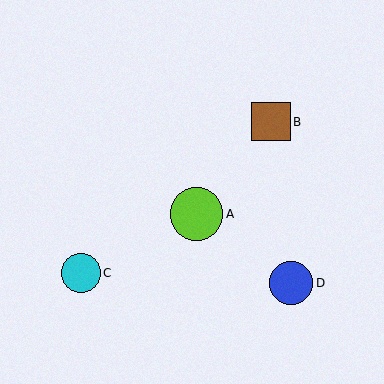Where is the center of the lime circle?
The center of the lime circle is at (196, 214).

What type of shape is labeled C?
Shape C is a cyan circle.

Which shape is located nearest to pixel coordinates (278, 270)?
The blue circle (labeled D) at (291, 283) is nearest to that location.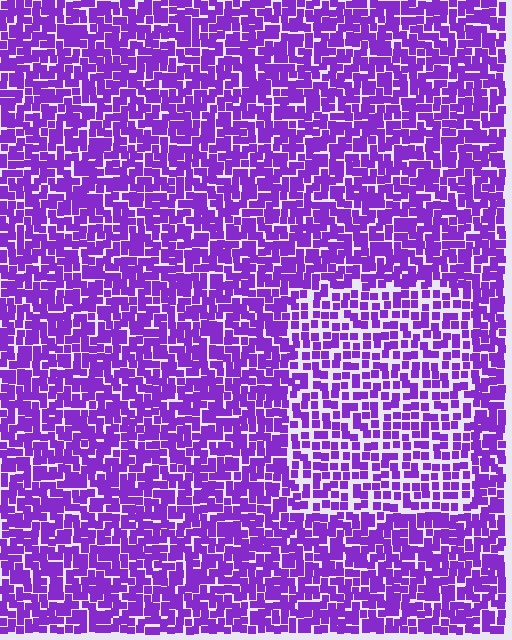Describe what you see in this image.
The image contains small purple elements arranged at two different densities. A rectangle-shaped region is visible where the elements are less densely packed than the surrounding area.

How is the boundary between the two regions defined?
The boundary is defined by a change in element density (approximately 1.6x ratio). All elements are the same color, size, and shape.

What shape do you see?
I see a rectangle.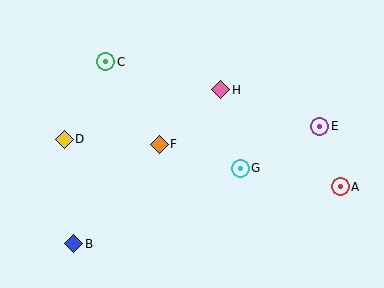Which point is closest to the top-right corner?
Point E is closest to the top-right corner.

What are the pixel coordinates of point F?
Point F is at (159, 144).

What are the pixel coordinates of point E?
Point E is at (320, 126).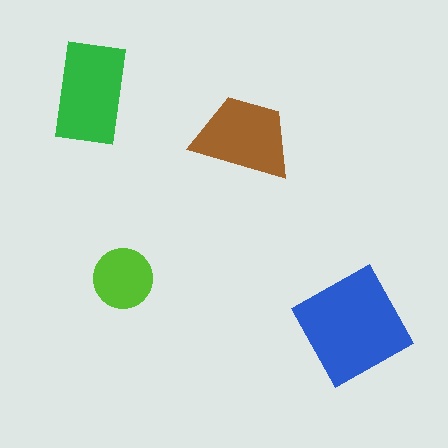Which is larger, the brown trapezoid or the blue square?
The blue square.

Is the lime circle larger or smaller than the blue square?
Smaller.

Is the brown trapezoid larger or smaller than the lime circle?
Larger.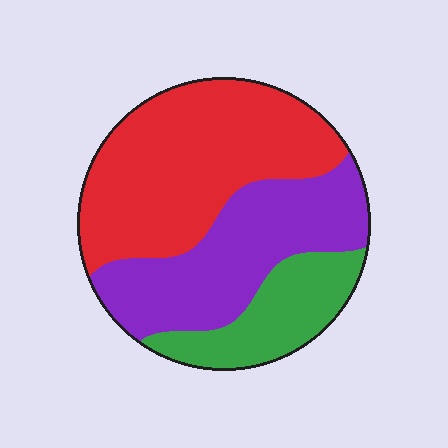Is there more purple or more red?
Red.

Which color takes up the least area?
Green, at roughly 20%.